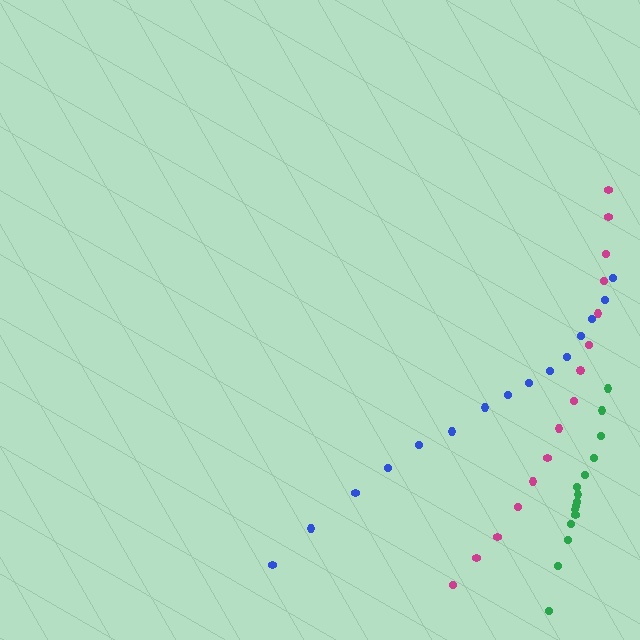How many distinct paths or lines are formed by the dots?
There are 3 distinct paths.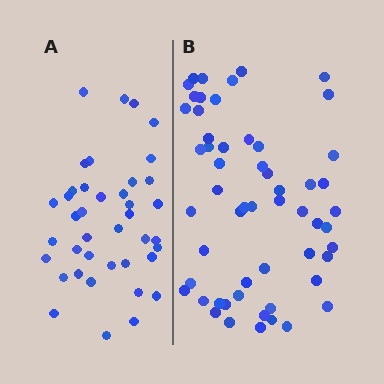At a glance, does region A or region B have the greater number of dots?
Region B (the right region) has more dots.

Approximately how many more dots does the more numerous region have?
Region B has approximately 15 more dots than region A.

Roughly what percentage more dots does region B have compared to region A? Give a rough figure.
About 40% more.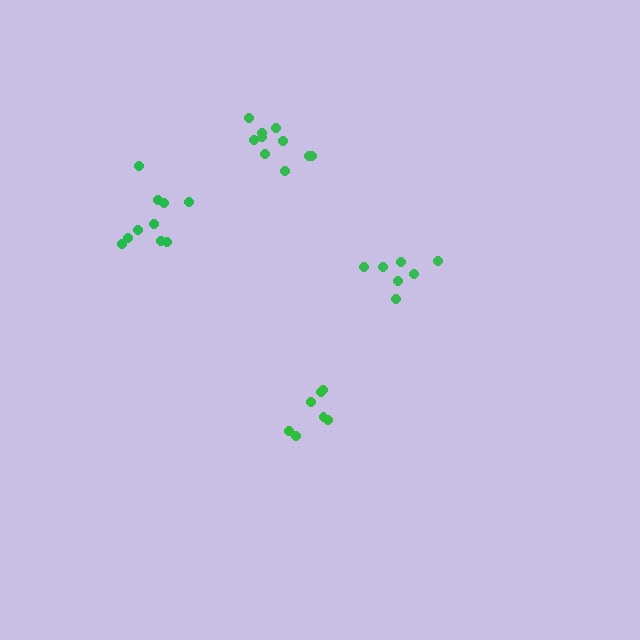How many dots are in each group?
Group 1: 7 dots, Group 2: 10 dots, Group 3: 7 dots, Group 4: 10 dots (34 total).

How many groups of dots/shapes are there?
There are 4 groups.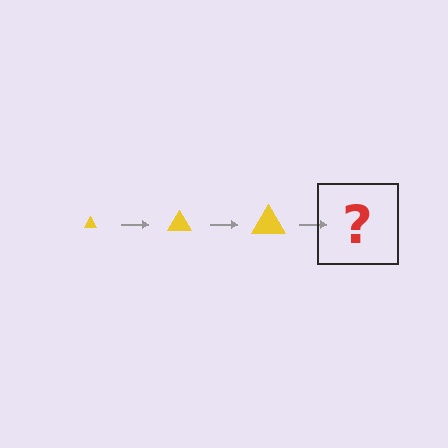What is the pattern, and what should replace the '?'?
The pattern is that the triangle gets progressively larger each step. The '?' should be a yellow triangle, larger than the previous one.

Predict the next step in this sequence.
The next step is a yellow triangle, larger than the previous one.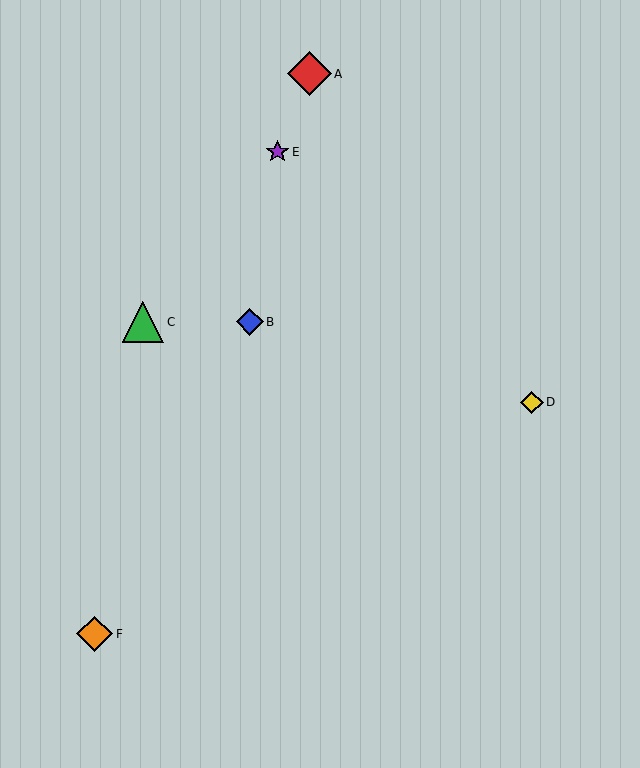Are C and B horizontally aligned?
Yes, both are at y≈322.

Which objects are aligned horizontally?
Objects B, C are aligned horizontally.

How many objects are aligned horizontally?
2 objects (B, C) are aligned horizontally.